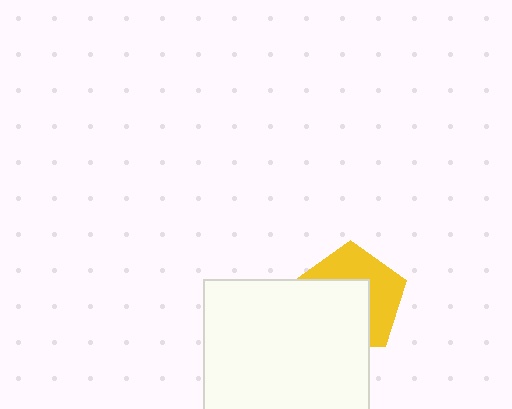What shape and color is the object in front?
The object in front is a white square.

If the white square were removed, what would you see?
You would see the complete yellow pentagon.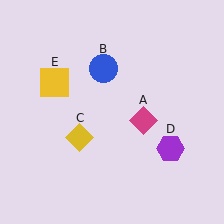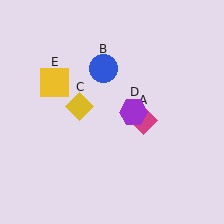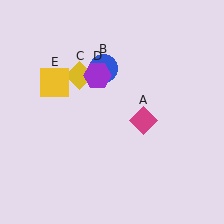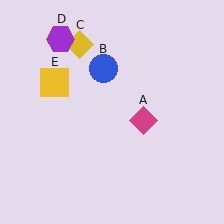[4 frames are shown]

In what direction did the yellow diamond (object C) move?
The yellow diamond (object C) moved up.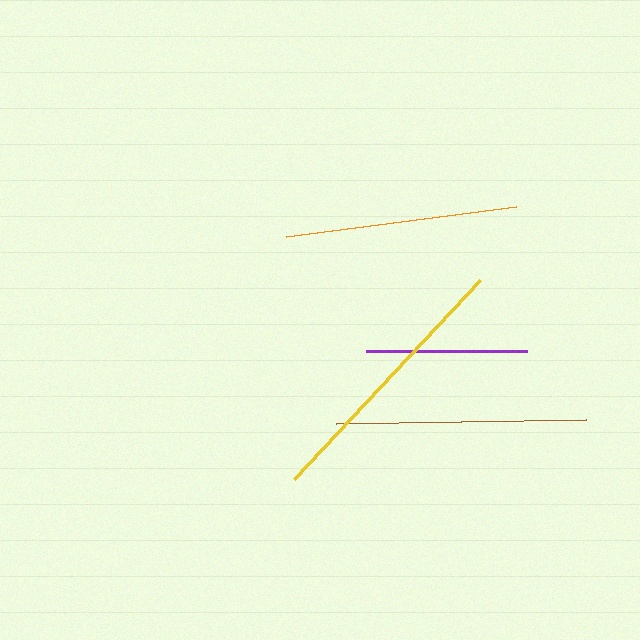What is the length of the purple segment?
The purple segment is approximately 162 pixels long.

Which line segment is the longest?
The yellow line is the longest at approximately 272 pixels.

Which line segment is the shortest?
The purple line is the shortest at approximately 162 pixels.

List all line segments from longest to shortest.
From longest to shortest: yellow, brown, orange, purple.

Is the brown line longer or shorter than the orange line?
The brown line is longer than the orange line.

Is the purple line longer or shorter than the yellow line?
The yellow line is longer than the purple line.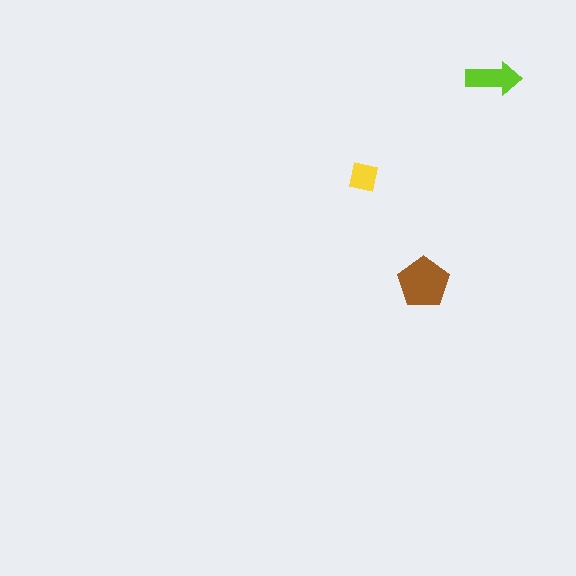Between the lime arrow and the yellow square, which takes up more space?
The lime arrow.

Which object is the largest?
The brown pentagon.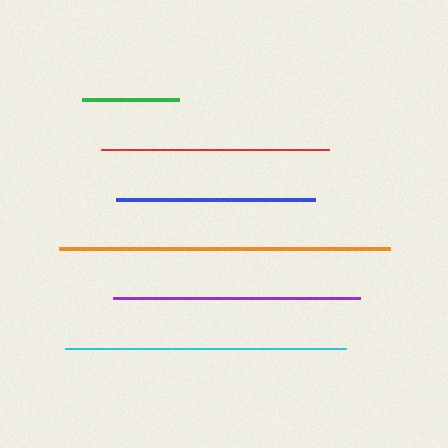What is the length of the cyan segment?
The cyan segment is approximately 280 pixels long.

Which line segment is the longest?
The orange line is the longest at approximately 331 pixels.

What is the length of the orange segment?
The orange segment is approximately 331 pixels long.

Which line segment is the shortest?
The green line is the shortest at approximately 97 pixels.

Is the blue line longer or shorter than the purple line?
The purple line is longer than the blue line.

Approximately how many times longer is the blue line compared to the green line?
The blue line is approximately 2.1 times the length of the green line.